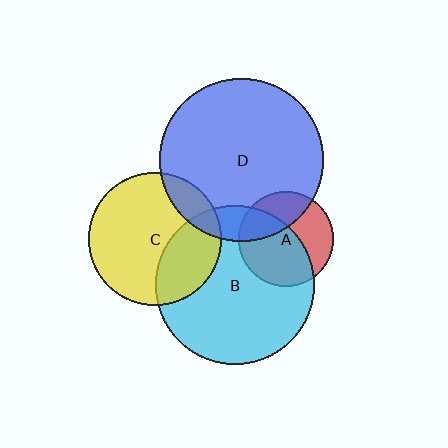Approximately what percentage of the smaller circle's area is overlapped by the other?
Approximately 35%.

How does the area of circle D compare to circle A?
Approximately 3.0 times.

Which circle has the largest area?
Circle D (blue).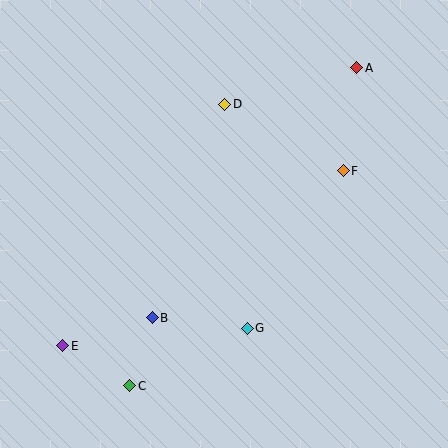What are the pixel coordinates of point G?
Point G is at (247, 328).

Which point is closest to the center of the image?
Point G at (247, 328) is closest to the center.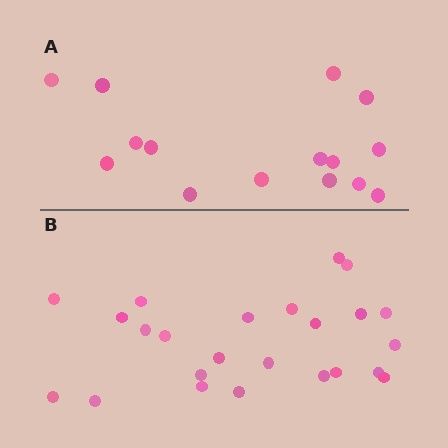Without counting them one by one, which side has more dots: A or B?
Region B (the bottom region) has more dots.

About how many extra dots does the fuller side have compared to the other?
Region B has roughly 8 or so more dots than region A.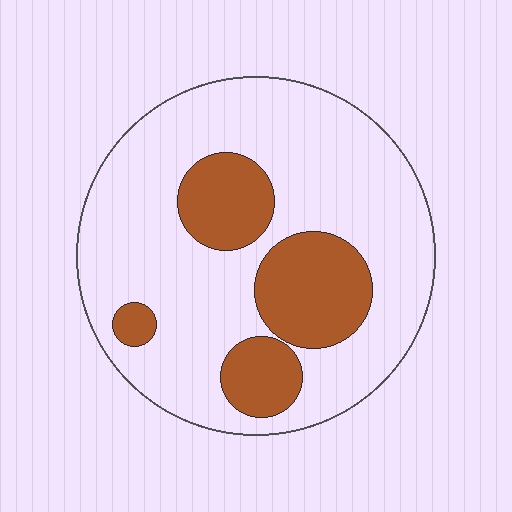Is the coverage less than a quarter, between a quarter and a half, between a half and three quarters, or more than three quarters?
Between a quarter and a half.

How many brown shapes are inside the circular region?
4.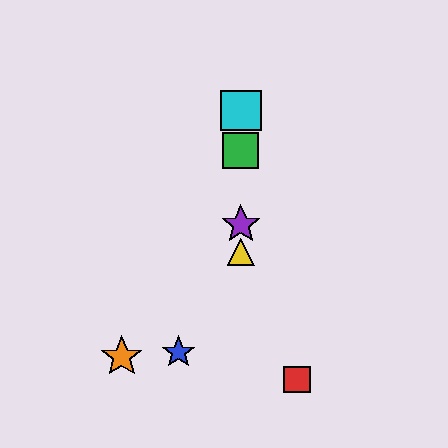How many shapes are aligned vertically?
4 shapes (the green square, the yellow triangle, the purple star, the cyan square) are aligned vertically.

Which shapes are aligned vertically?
The green square, the yellow triangle, the purple star, the cyan square are aligned vertically.